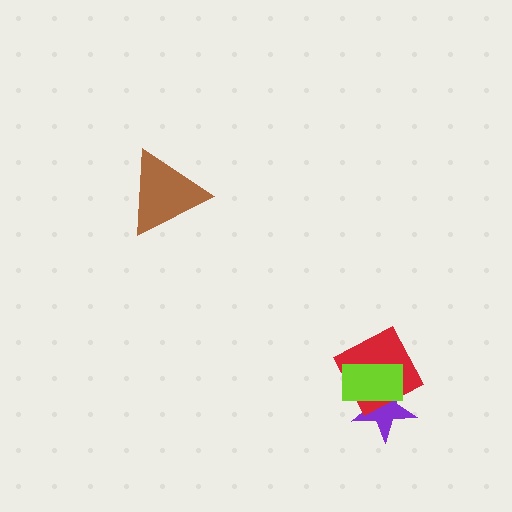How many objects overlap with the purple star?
2 objects overlap with the purple star.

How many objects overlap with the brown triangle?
0 objects overlap with the brown triangle.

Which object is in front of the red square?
The lime rectangle is in front of the red square.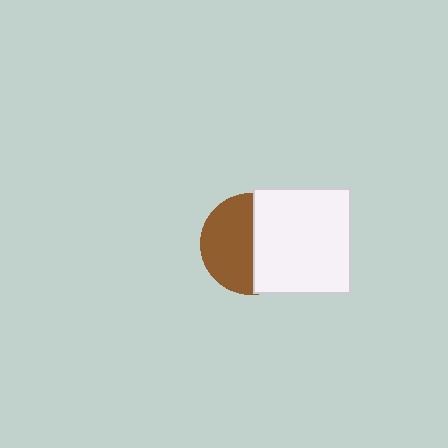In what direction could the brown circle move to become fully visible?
The brown circle could move left. That would shift it out from behind the white rectangle entirely.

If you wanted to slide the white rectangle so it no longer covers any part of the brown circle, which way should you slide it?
Slide it right — that is the most direct way to separate the two shapes.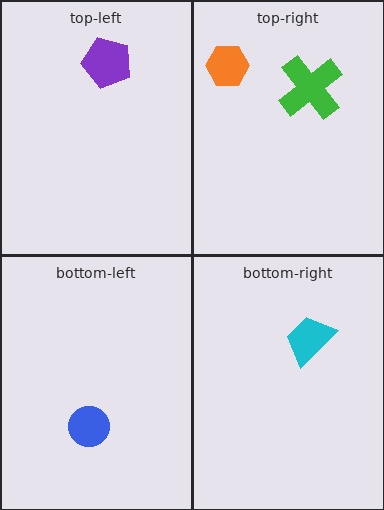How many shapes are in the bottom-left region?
1.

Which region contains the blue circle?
The bottom-left region.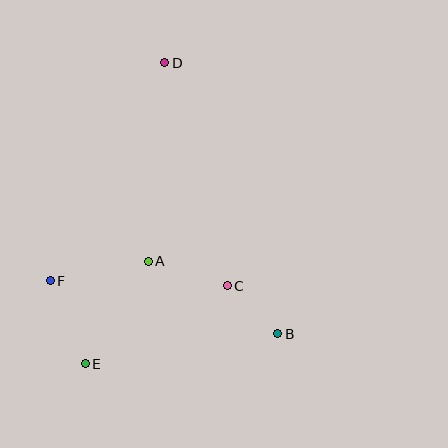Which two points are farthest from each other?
Points D and E are farthest from each other.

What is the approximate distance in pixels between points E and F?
The distance between E and F is approximately 90 pixels.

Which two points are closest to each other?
Points B and C are closest to each other.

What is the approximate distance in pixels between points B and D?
The distance between B and D is approximately 294 pixels.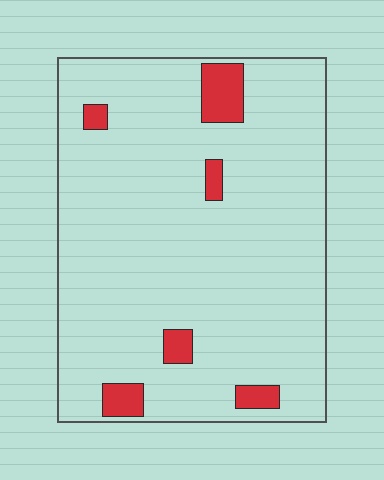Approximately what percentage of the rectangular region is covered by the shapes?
Approximately 10%.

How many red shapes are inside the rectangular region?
6.